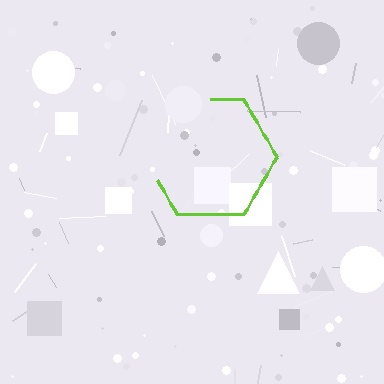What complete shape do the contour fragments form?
The contour fragments form a hexagon.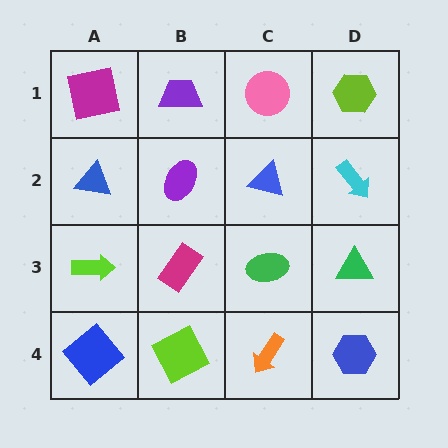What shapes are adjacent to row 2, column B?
A purple trapezoid (row 1, column B), a magenta rectangle (row 3, column B), a blue triangle (row 2, column A), a blue triangle (row 2, column C).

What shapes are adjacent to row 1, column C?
A blue triangle (row 2, column C), a purple trapezoid (row 1, column B), a lime hexagon (row 1, column D).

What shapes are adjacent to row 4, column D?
A green triangle (row 3, column D), an orange arrow (row 4, column C).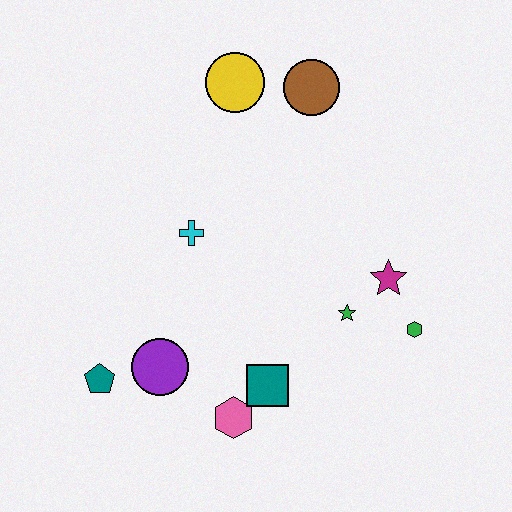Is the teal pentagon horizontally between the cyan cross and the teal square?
No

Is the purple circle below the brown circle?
Yes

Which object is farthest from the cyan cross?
The green hexagon is farthest from the cyan cross.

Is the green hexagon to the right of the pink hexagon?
Yes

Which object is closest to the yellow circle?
The brown circle is closest to the yellow circle.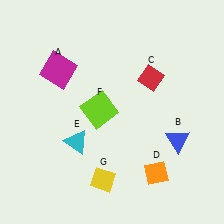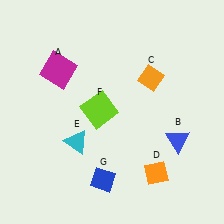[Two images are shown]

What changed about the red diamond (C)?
In Image 1, C is red. In Image 2, it changed to orange.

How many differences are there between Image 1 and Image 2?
There are 2 differences between the two images.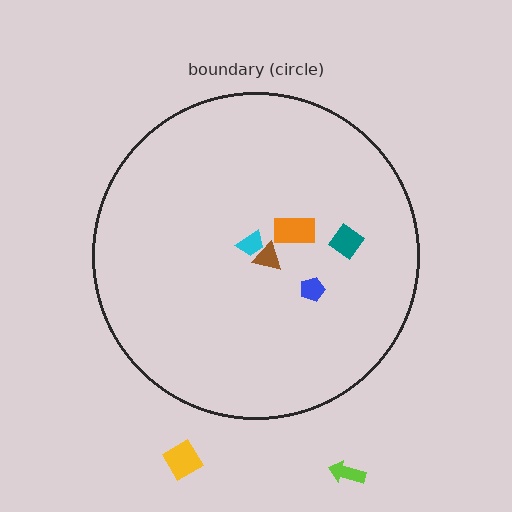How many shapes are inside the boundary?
5 inside, 2 outside.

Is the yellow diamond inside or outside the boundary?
Outside.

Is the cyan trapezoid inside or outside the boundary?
Inside.